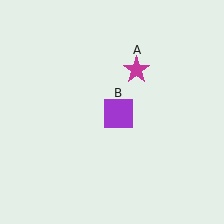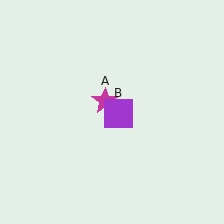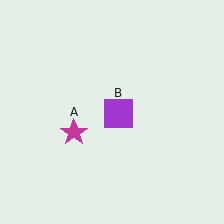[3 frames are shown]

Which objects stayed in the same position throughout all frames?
Purple square (object B) remained stationary.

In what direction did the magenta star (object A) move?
The magenta star (object A) moved down and to the left.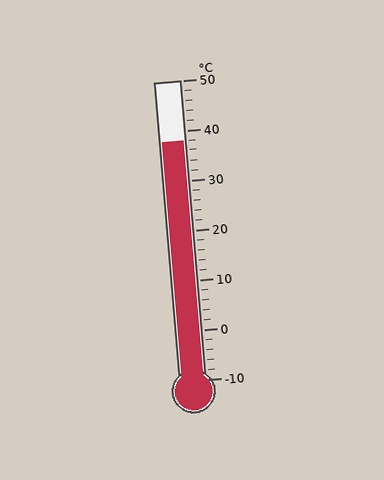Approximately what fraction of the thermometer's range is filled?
The thermometer is filled to approximately 80% of its range.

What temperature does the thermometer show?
The thermometer shows approximately 38°C.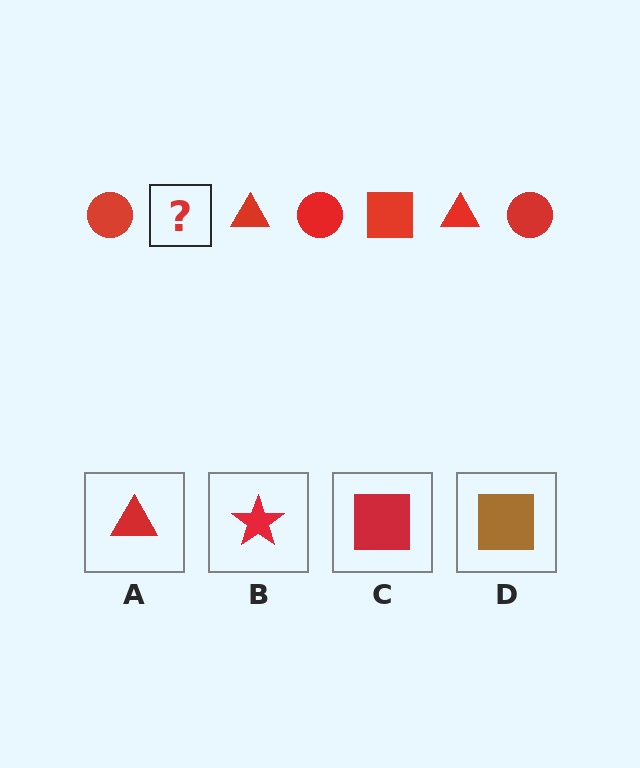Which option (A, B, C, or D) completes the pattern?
C.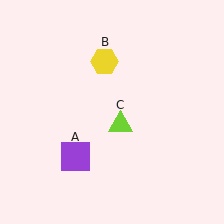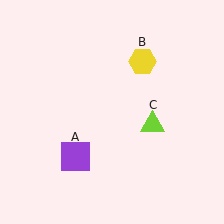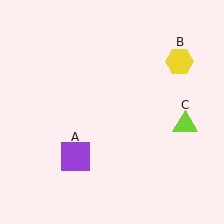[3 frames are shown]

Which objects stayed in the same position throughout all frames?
Purple square (object A) remained stationary.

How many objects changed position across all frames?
2 objects changed position: yellow hexagon (object B), lime triangle (object C).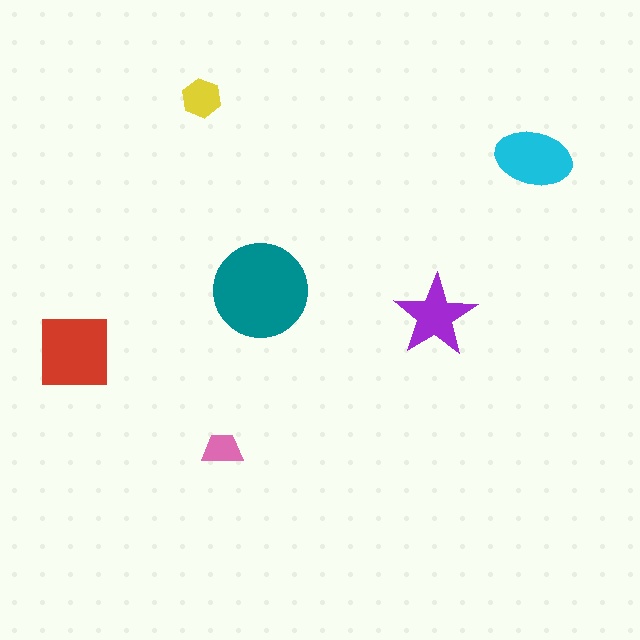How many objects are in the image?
There are 6 objects in the image.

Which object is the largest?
The teal circle.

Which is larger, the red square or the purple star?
The red square.